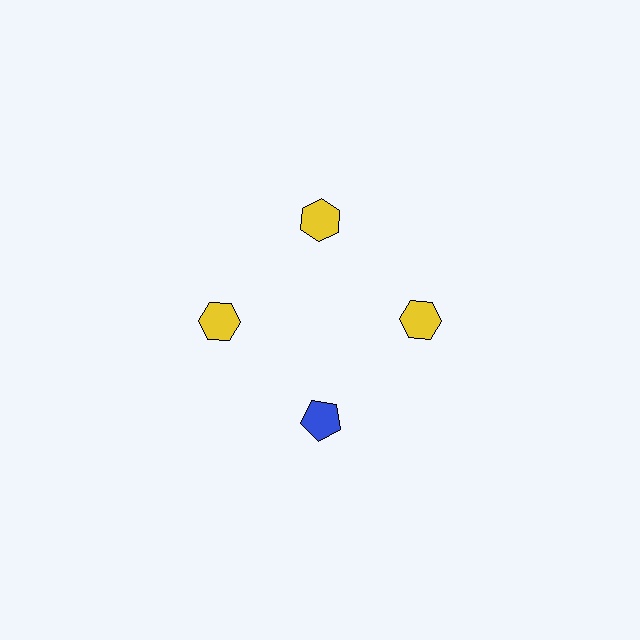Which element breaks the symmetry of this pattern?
The blue pentagon at roughly the 6 o'clock position breaks the symmetry. All other shapes are yellow hexagons.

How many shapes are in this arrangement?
There are 4 shapes arranged in a ring pattern.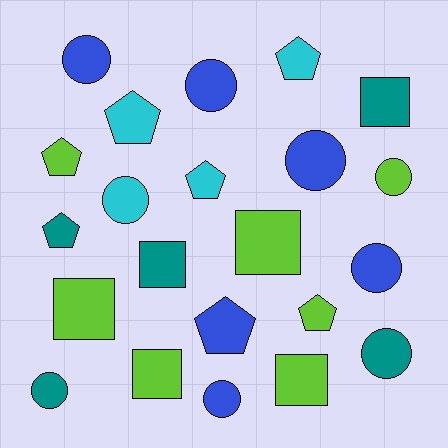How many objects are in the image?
There are 22 objects.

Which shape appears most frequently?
Circle, with 9 objects.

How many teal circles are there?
There are 2 teal circles.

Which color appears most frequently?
Lime, with 7 objects.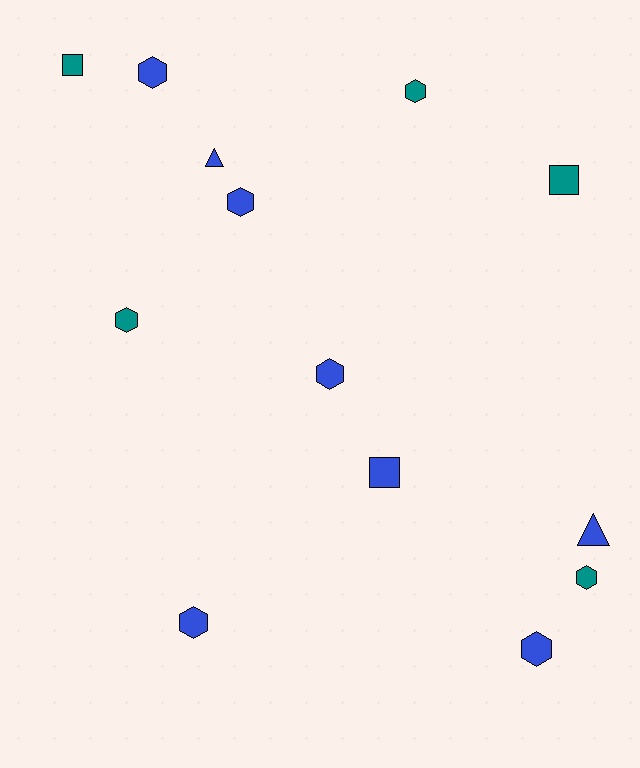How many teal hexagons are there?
There are 3 teal hexagons.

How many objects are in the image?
There are 13 objects.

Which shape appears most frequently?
Hexagon, with 8 objects.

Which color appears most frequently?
Blue, with 8 objects.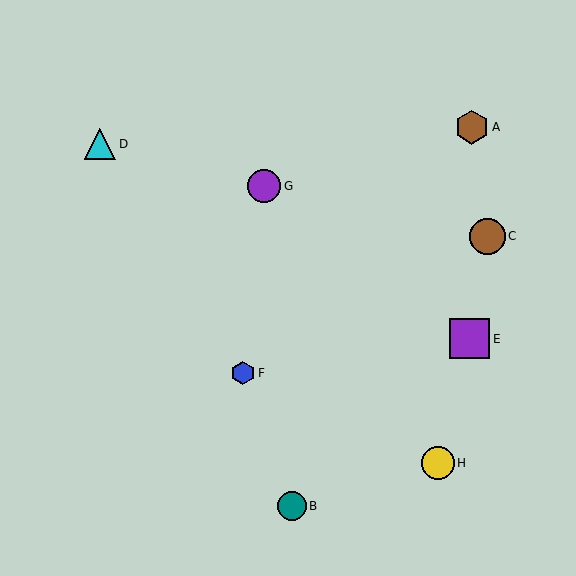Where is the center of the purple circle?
The center of the purple circle is at (264, 186).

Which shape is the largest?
The purple square (labeled E) is the largest.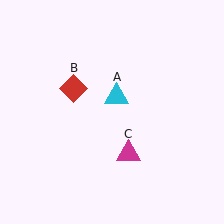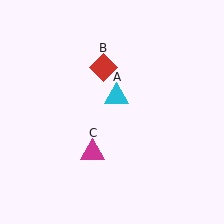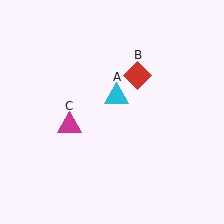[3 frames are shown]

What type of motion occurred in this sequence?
The red diamond (object B), magenta triangle (object C) rotated clockwise around the center of the scene.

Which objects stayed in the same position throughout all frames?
Cyan triangle (object A) remained stationary.